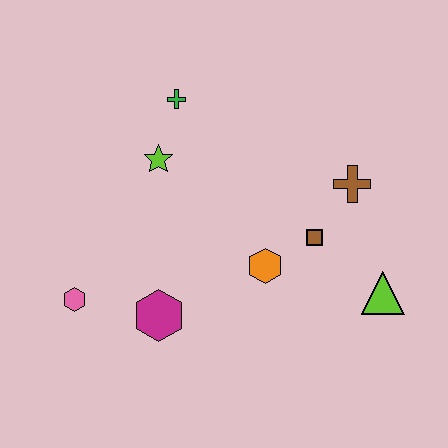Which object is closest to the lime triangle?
The brown square is closest to the lime triangle.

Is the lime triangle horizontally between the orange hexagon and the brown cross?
No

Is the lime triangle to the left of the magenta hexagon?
No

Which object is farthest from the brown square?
The pink hexagon is farthest from the brown square.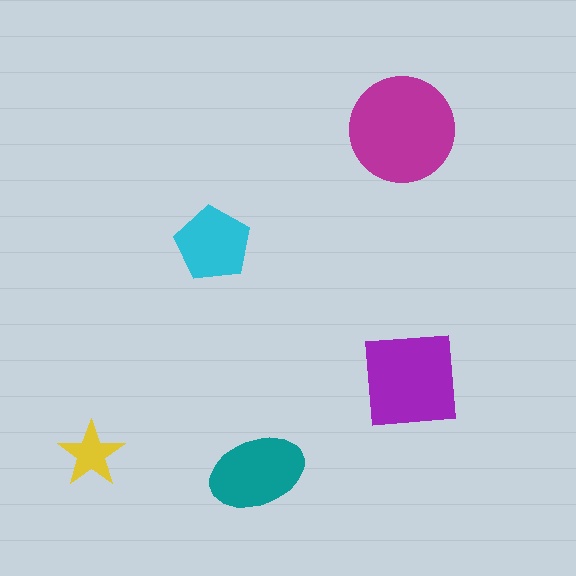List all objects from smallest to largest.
The yellow star, the cyan pentagon, the teal ellipse, the purple square, the magenta circle.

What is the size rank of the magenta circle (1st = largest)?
1st.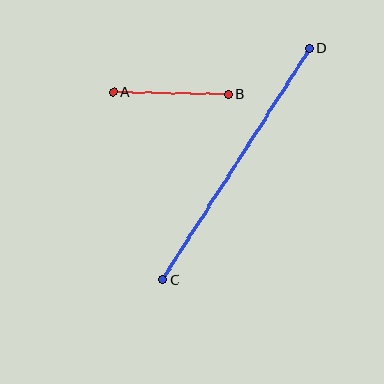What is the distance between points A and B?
The distance is approximately 115 pixels.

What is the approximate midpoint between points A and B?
The midpoint is at approximately (170, 93) pixels.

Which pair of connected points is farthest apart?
Points C and D are farthest apart.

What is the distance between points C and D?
The distance is approximately 274 pixels.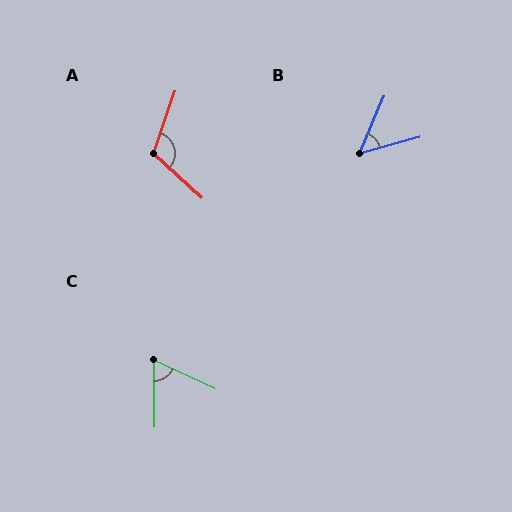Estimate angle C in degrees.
Approximately 65 degrees.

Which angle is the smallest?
B, at approximately 52 degrees.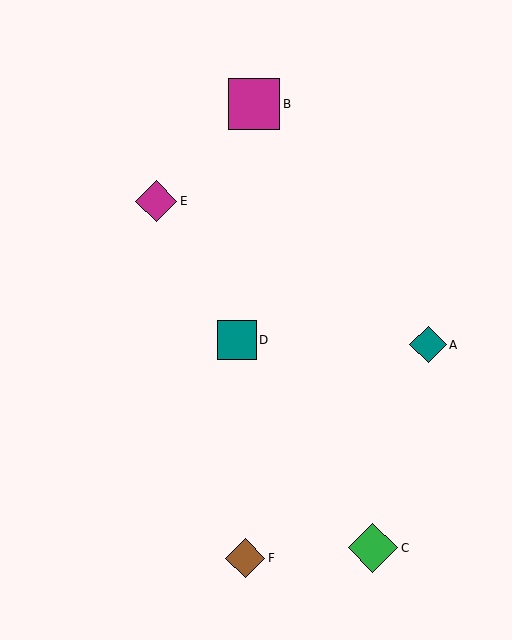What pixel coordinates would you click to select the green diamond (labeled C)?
Click at (373, 548) to select the green diamond C.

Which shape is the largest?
The magenta square (labeled B) is the largest.